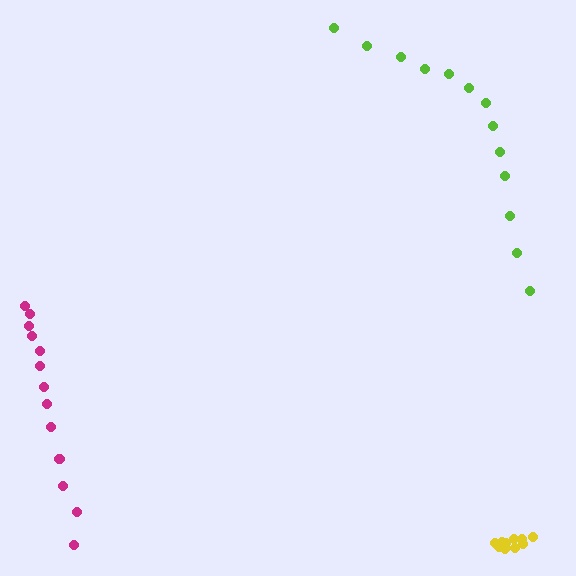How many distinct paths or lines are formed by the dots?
There are 3 distinct paths.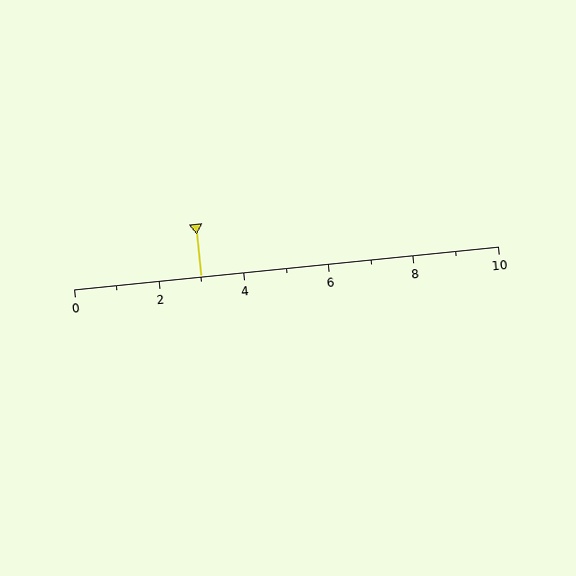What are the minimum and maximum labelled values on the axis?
The axis runs from 0 to 10.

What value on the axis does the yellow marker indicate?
The marker indicates approximately 3.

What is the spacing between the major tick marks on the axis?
The major ticks are spaced 2 apart.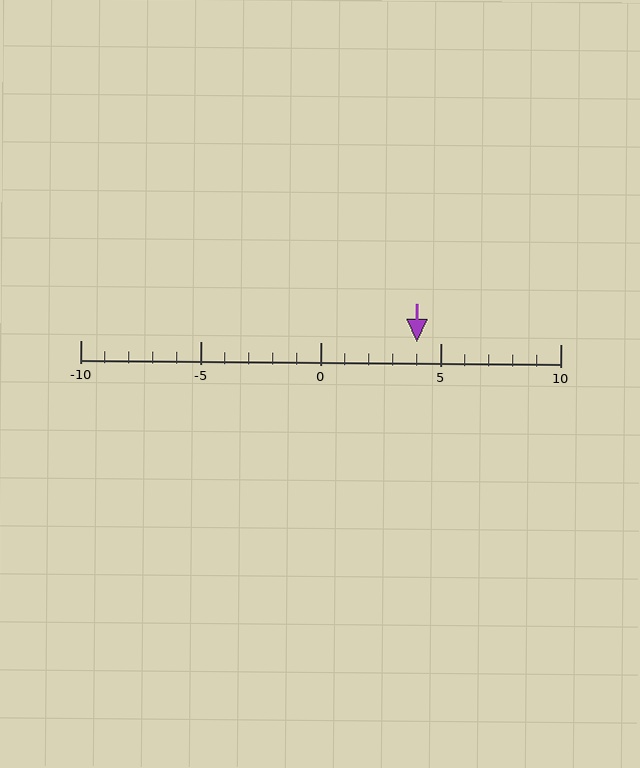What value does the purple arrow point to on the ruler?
The purple arrow points to approximately 4.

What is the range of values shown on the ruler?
The ruler shows values from -10 to 10.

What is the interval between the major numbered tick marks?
The major tick marks are spaced 5 units apart.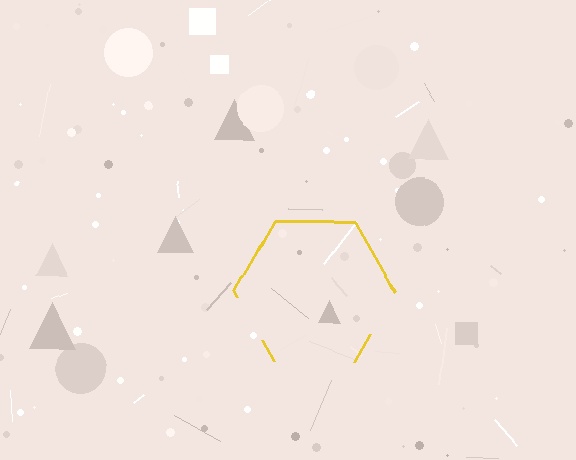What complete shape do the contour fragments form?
The contour fragments form a hexagon.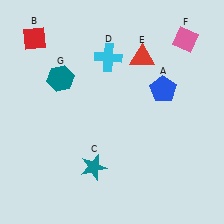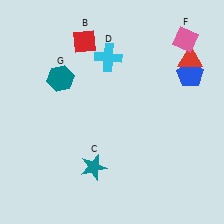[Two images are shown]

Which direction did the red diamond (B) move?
The red diamond (B) moved right.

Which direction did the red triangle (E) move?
The red triangle (E) moved right.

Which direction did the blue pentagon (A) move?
The blue pentagon (A) moved right.